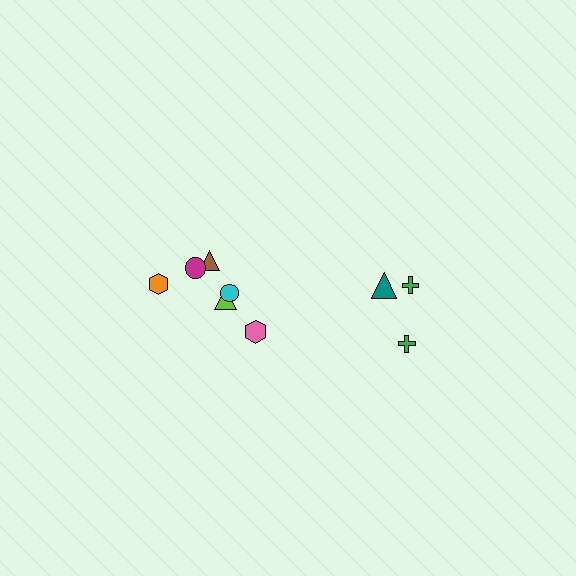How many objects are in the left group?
There are 6 objects.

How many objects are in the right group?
There are 3 objects.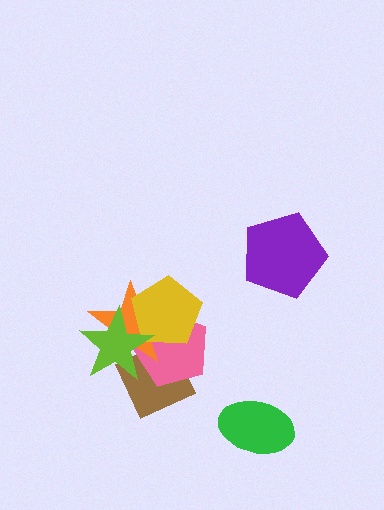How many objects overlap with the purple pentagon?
0 objects overlap with the purple pentagon.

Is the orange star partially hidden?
Yes, it is partially covered by another shape.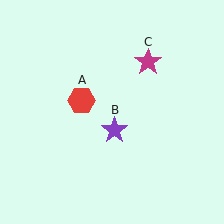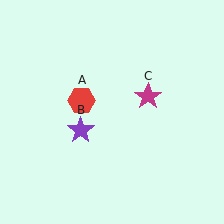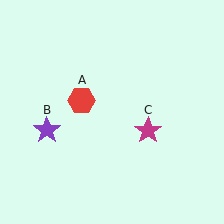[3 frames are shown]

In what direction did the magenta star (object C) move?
The magenta star (object C) moved down.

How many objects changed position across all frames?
2 objects changed position: purple star (object B), magenta star (object C).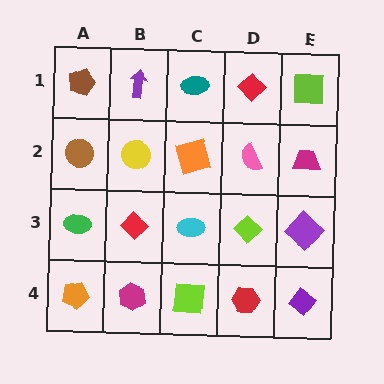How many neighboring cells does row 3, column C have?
4.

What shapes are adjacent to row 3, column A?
A brown circle (row 2, column A), an orange pentagon (row 4, column A), a red diamond (row 3, column B).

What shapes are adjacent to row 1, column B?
A yellow circle (row 2, column B), a brown pentagon (row 1, column A), a teal ellipse (row 1, column C).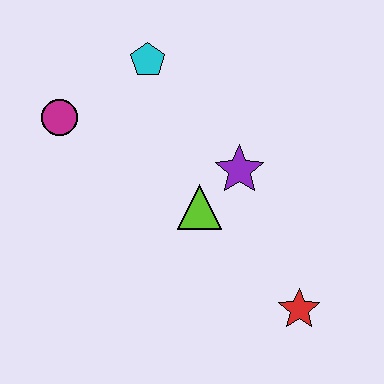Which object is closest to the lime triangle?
The purple star is closest to the lime triangle.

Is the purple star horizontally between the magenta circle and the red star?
Yes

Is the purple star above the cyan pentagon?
No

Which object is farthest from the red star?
The magenta circle is farthest from the red star.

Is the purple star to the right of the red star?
No